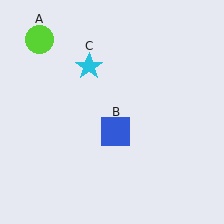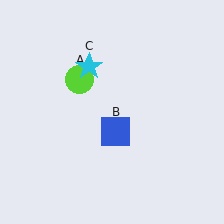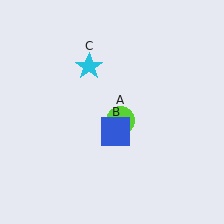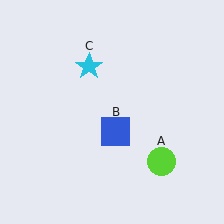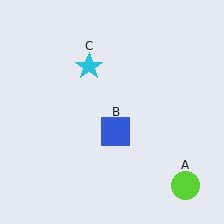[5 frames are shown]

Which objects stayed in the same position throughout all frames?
Blue square (object B) and cyan star (object C) remained stationary.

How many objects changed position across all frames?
1 object changed position: lime circle (object A).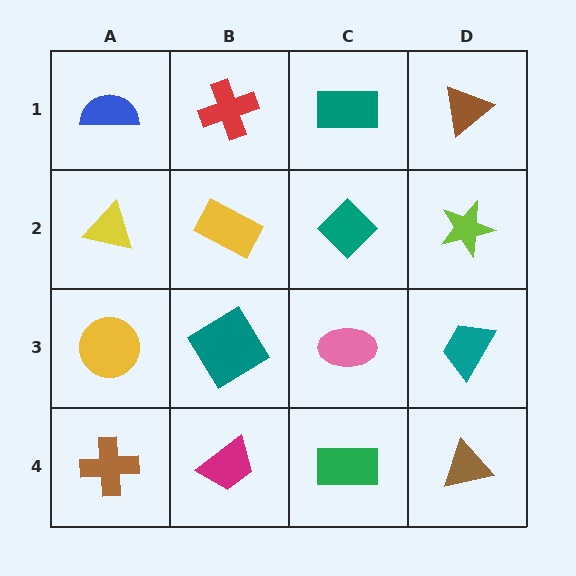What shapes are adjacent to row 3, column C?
A teal diamond (row 2, column C), a green rectangle (row 4, column C), a teal diamond (row 3, column B), a teal trapezoid (row 3, column D).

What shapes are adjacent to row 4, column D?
A teal trapezoid (row 3, column D), a green rectangle (row 4, column C).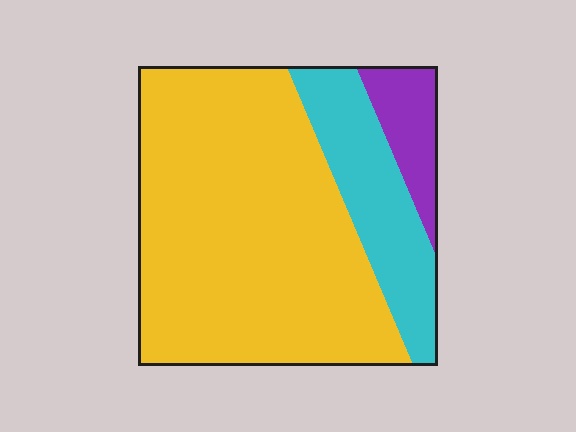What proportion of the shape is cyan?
Cyan covers roughly 20% of the shape.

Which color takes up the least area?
Purple, at roughly 10%.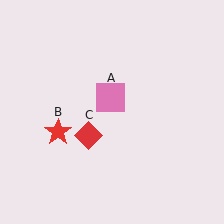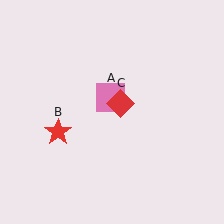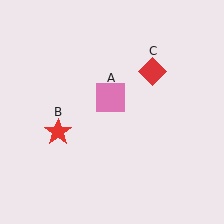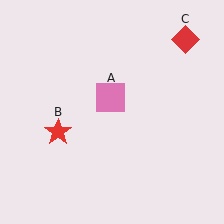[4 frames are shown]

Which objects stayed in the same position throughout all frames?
Pink square (object A) and red star (object B) remained stationary.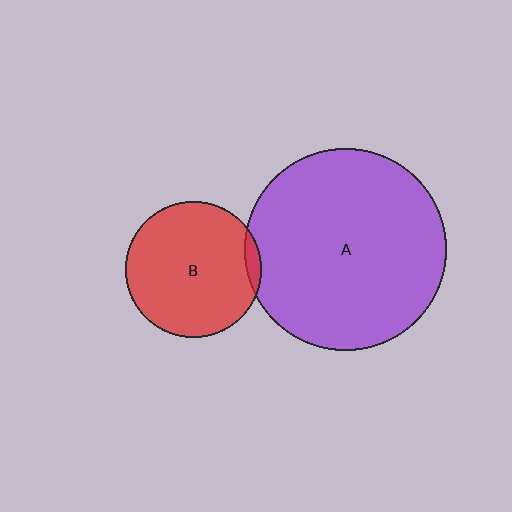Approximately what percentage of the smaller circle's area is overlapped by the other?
Approximately 5%.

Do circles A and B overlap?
Yes.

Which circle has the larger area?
Circle A (purple).